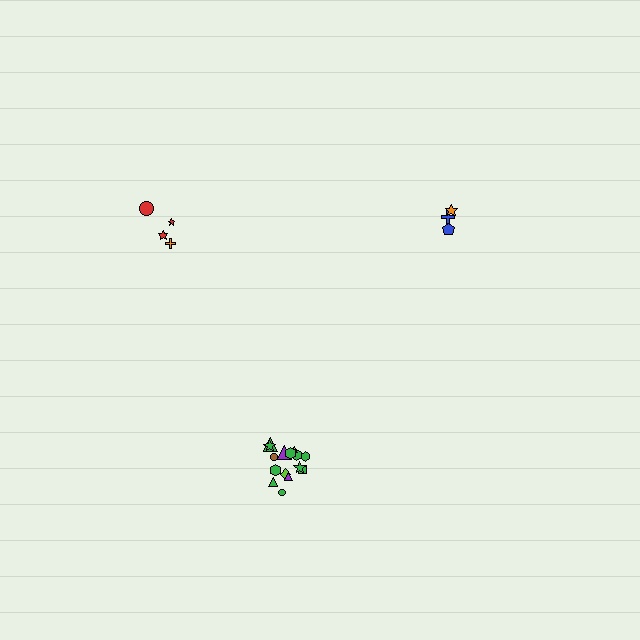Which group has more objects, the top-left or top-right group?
The top-left group.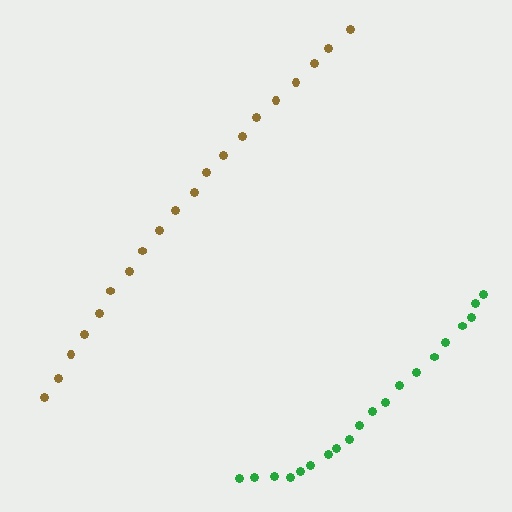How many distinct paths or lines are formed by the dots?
There are 2 distinct paths.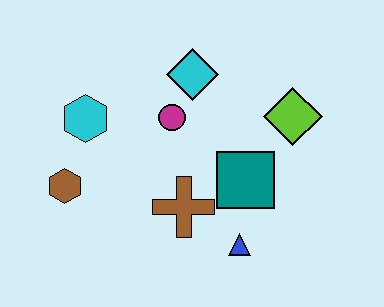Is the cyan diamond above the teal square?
Yes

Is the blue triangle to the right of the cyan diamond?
Yes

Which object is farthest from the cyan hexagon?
The lime diamond is farthest from the cyan hexagon.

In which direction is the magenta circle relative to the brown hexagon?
The magenta circle is to the right of the brown hexagon.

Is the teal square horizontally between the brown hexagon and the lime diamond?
Yes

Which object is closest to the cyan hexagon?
The brown hexagon is closest to the cyan hexagon.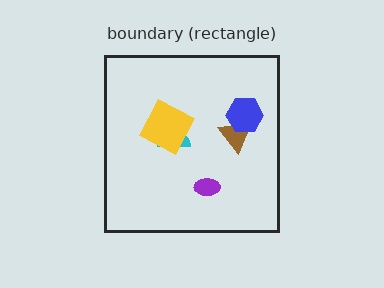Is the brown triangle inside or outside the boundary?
Inside.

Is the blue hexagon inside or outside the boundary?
Inside.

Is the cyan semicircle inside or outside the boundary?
Inside.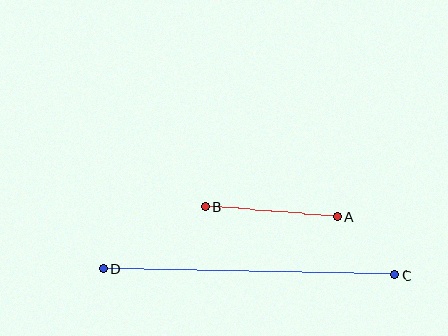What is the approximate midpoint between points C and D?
The midpoint is at approximately (249, 272) pixels.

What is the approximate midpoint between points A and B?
The midpoint is at approximately (271, 211) pixels.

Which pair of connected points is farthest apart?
Points C and D are farthest apart.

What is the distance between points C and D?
The distance is approximately 291 pixels.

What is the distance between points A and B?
The distance is approximately 132 pixels.